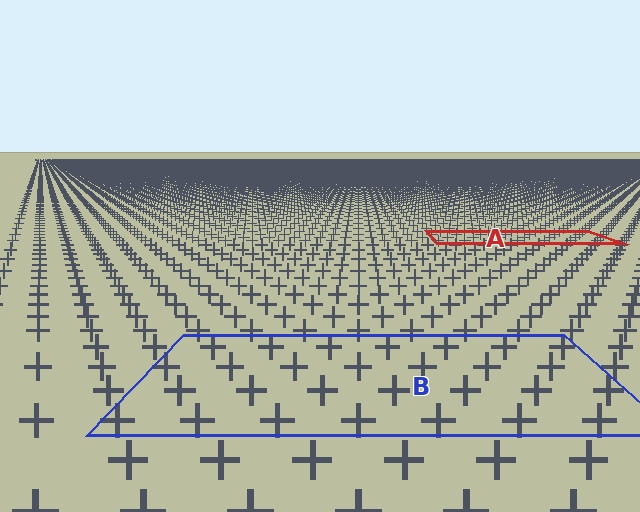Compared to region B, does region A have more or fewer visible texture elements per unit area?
Region A has more texture elements per unit area — they are packed more densely because it is farther away.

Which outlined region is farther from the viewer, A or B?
Region A is farther from the viewer — the texture elements inside it appear smaller and more densely packed.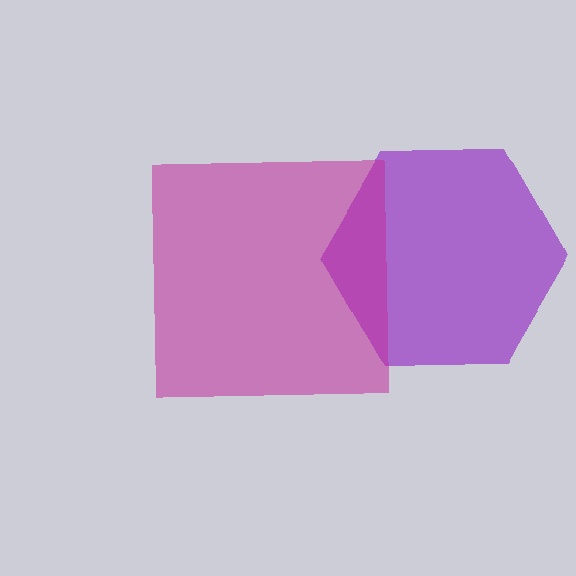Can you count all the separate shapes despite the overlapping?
Yes, there are 2 separate shapes.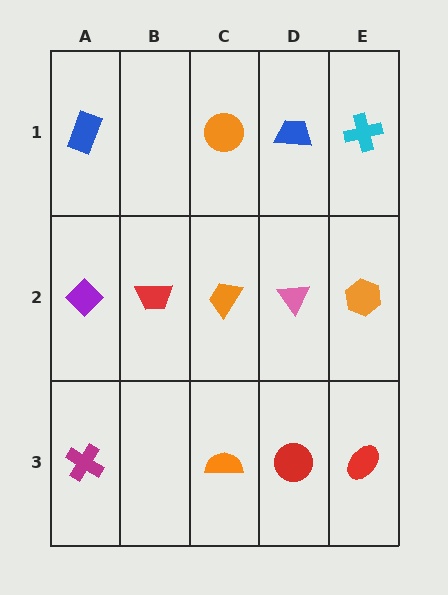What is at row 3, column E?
A red ellipse.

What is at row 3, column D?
A red circle.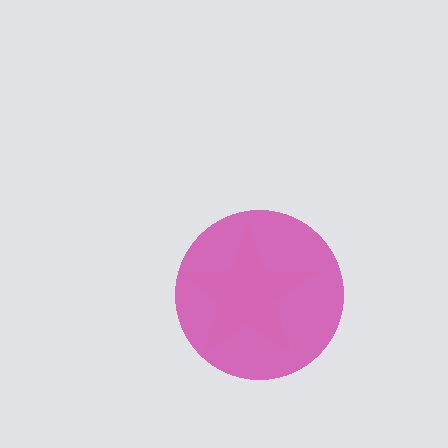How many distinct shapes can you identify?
There are 2 distinct shapes: a magenta circle, a pink star.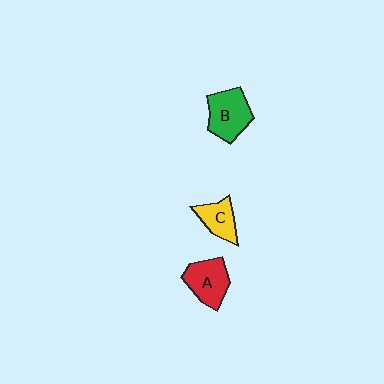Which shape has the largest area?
Shape B (green).